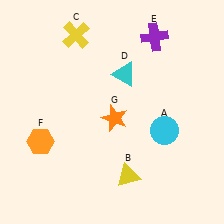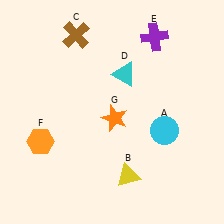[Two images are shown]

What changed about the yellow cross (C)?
In Image 1, C is yellow. In Image 2, it changed to brown.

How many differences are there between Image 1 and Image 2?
There is 1 difference between the two images.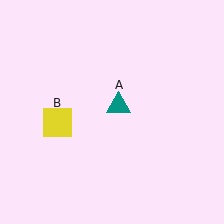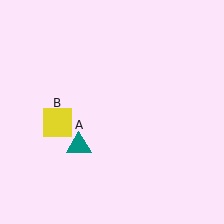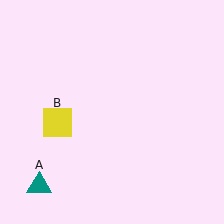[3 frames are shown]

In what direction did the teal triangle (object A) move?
The teal triangle (object A) moved down and to the left.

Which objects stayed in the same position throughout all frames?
Yellow square (object B) remained stationary.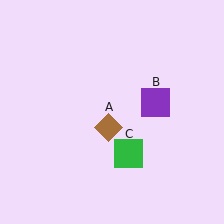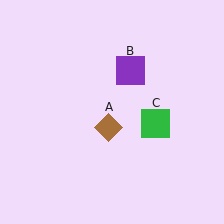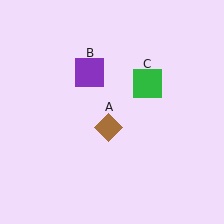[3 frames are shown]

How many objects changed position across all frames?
2 objects changed position: purple square (object B), green square (object C).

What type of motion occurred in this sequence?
The purple square (object B), green square (object C) rotated counterclockwise around the center of the scene.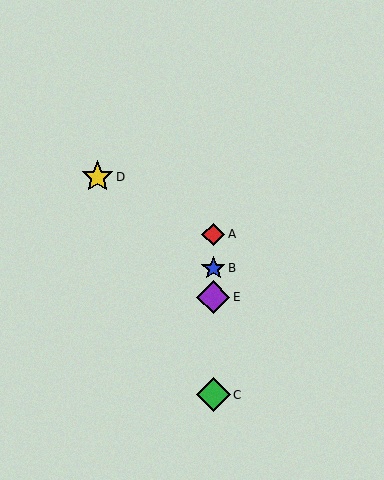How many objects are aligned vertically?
4 objects (A, B, C, E) are aligned vertically.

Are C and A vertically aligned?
Yes, both are at x≈213.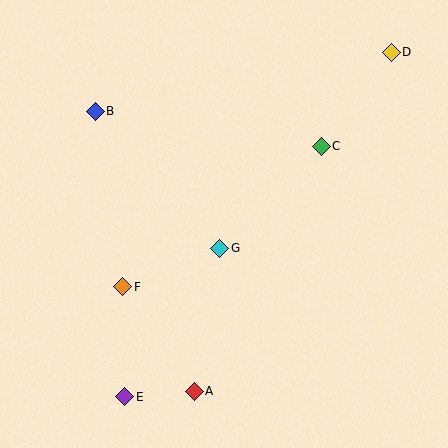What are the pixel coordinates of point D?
Point D is at (391, 52).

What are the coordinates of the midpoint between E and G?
The midpoint between E and G is at (172, 322).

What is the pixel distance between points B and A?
The distance between B and A is 297 pixels.